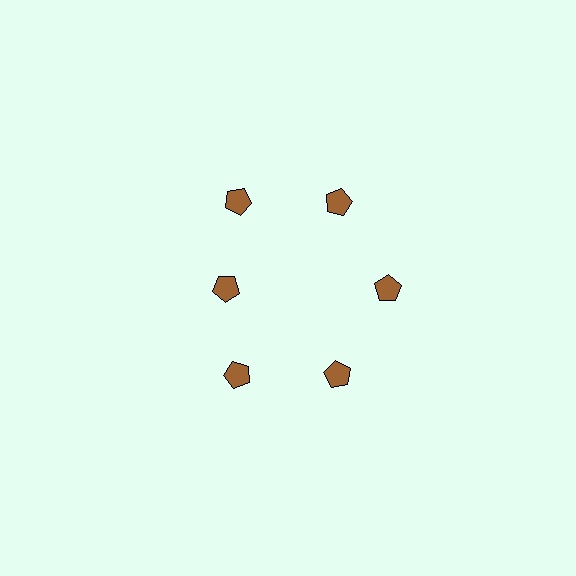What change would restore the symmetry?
The symmetry would be restored by moving it outward, back onto the ring so that all 6 pentagons sit at equal angles and equal distance from the center.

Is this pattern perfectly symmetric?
No. The 6 brown pentagons are arranged in a ring, but one element near the 9 o'clock position is pulled inward toward the center, breaking the 6-fold rotational symmetry.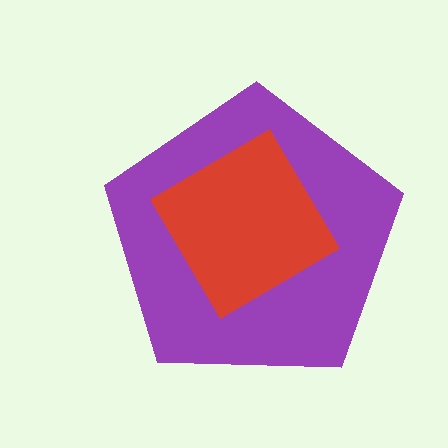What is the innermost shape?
The red diamond.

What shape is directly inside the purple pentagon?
The red diamond.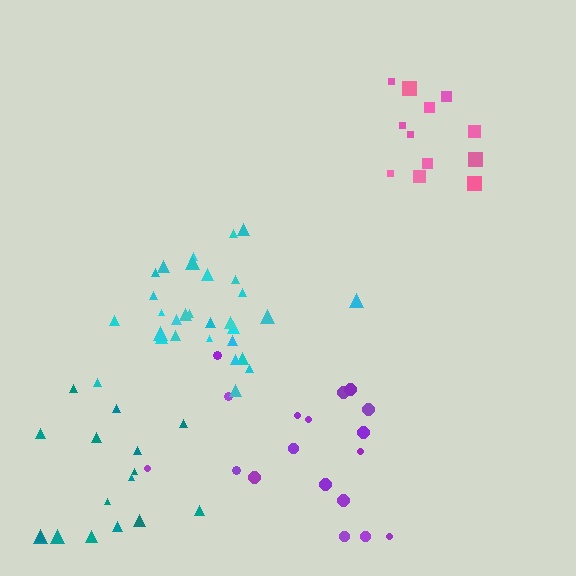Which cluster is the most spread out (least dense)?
Teal.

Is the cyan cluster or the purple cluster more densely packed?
Cyan.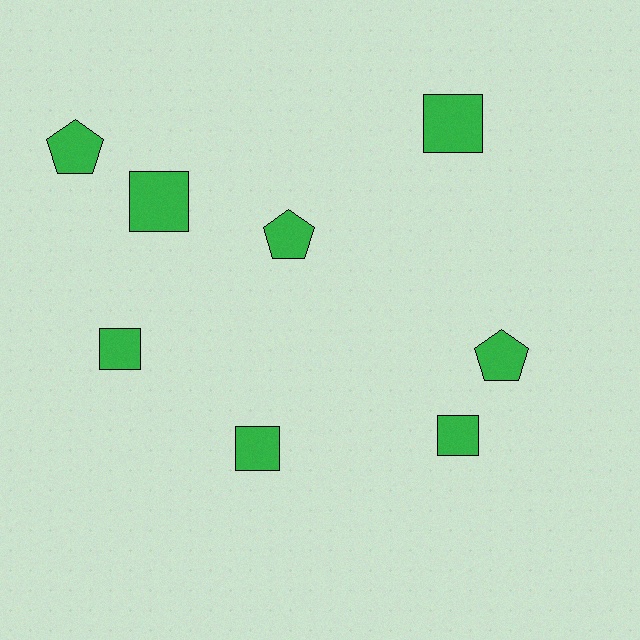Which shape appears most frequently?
Square, with 5 objects.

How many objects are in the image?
There are 8 objects.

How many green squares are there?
There are 5 green squares.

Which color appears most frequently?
Green, with 8 objects.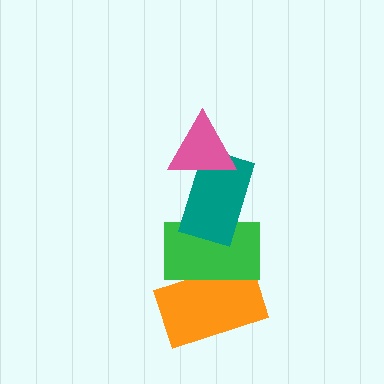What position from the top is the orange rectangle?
The orange rectangle is 4th from the top.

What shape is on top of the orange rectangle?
The green rectangle is on top of the orange rectangle.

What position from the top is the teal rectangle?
The teal rectangle is 2nd from the top.